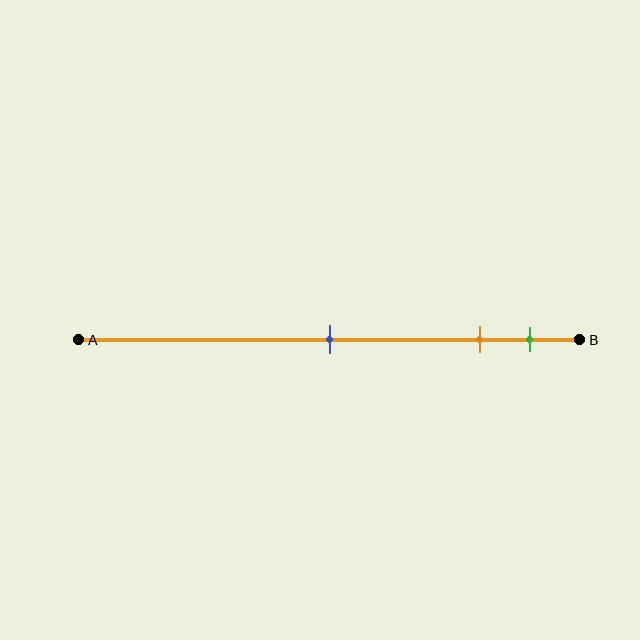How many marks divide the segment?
There are 3 marks dividing the segment.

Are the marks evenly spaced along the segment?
No, the marks are not evenly spaced.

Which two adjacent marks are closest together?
The orange and green marks are the closest adjacent pair.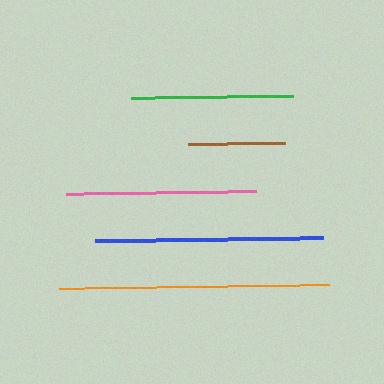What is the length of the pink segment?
The pink segment is approximately 189 pixels long.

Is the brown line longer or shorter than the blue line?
The blue line is longer than the brown line.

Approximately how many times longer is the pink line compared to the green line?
The pink line is approximately 1.2 times the length of the green line.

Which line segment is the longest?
The orange line is the longest at approximately 270 pixels.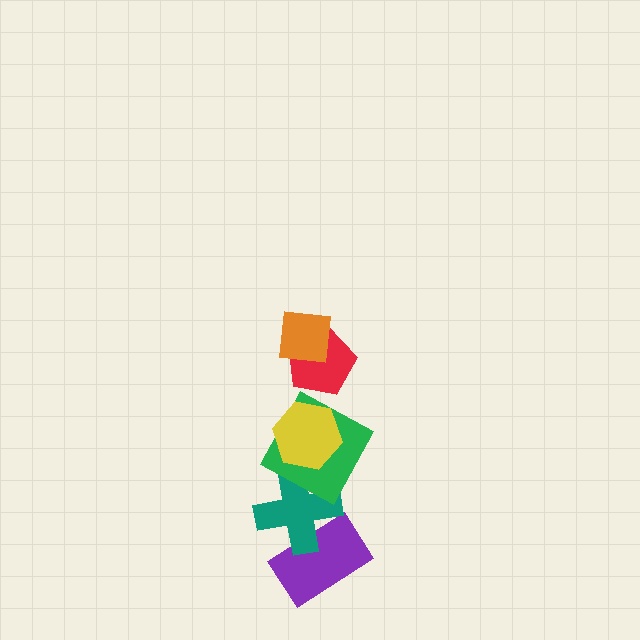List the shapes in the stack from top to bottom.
From top to bottom: the orange square, the red pentagon, the yellow hexagon, the green square, the teal cross, the purple rectangle.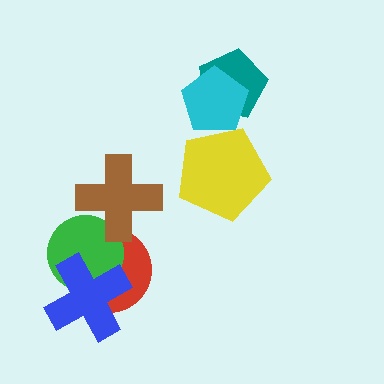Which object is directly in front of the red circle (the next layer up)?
The green circle is directly in front of the red circle.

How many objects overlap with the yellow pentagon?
1 object overlaps with the yellow pentagon.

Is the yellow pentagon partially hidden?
Yes, it is partially covered by another shape.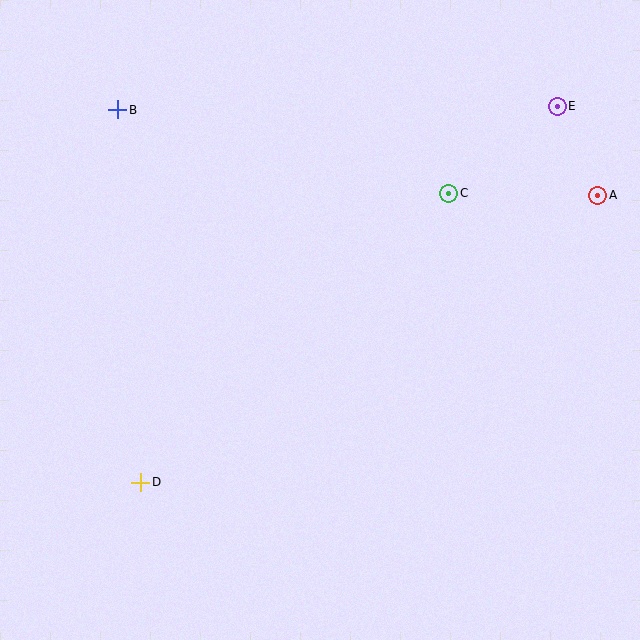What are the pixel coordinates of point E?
Point E is at (557, 106).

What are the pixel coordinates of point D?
Point D is at (141, 482).